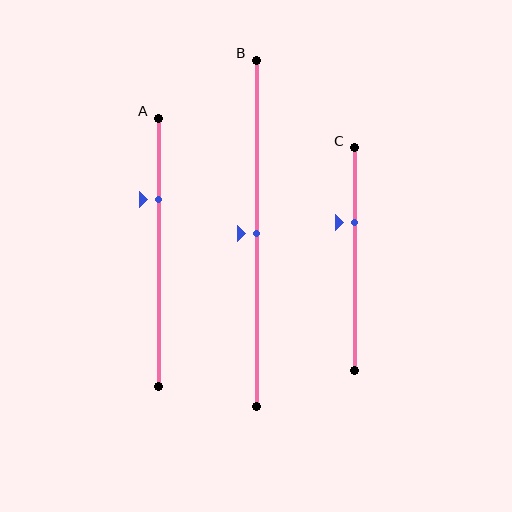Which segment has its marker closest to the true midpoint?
Segment B has its marker closest to the true midpoint.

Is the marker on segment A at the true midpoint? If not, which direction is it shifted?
No, the marker on segment A is shifted upward by about 20% of the segment length.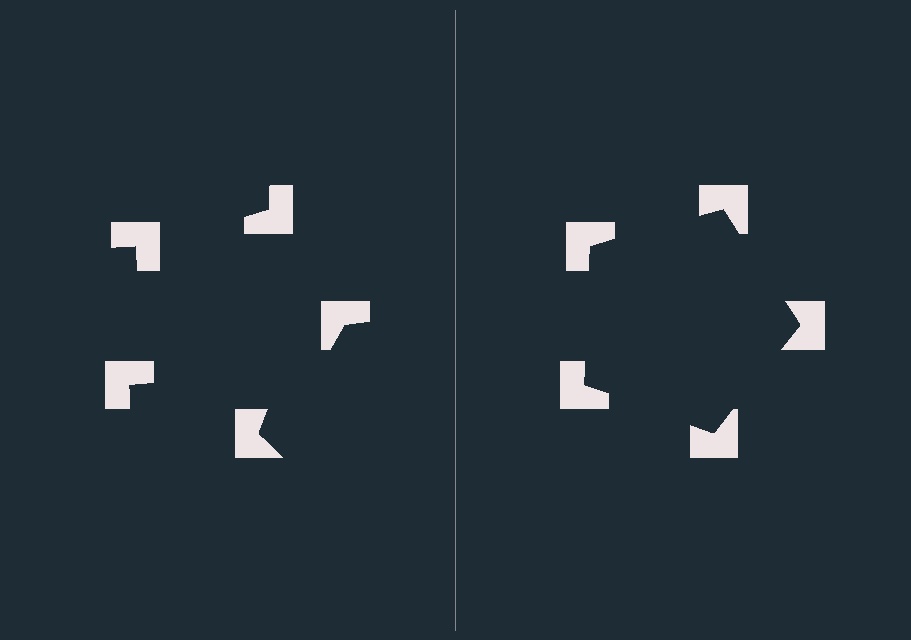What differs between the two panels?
The notched squares are positioned identically on both sides; only the wedge orientations differ. On the right they align to a pentagon; on the left they are misaligned.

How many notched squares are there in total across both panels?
10 — 5 on each side.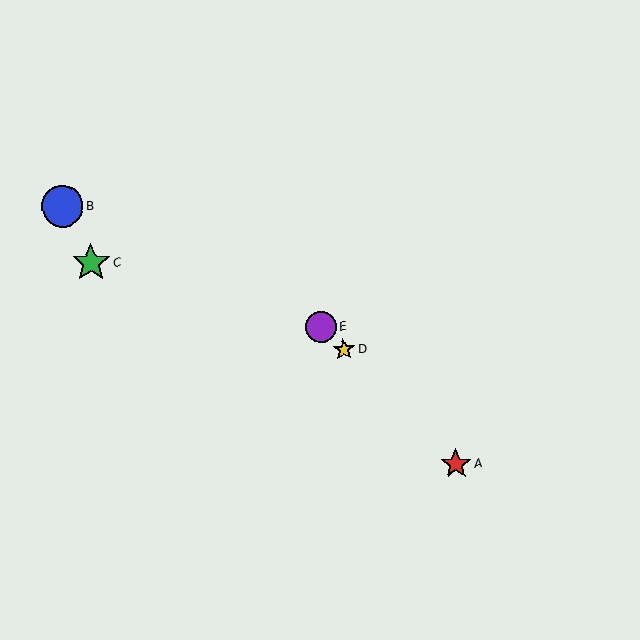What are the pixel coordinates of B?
Object B is at (62, 206).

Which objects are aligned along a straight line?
Objects A, D, E are aligned along a straight line.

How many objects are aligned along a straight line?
3 objects (A, D, E) are aligned along a straight line.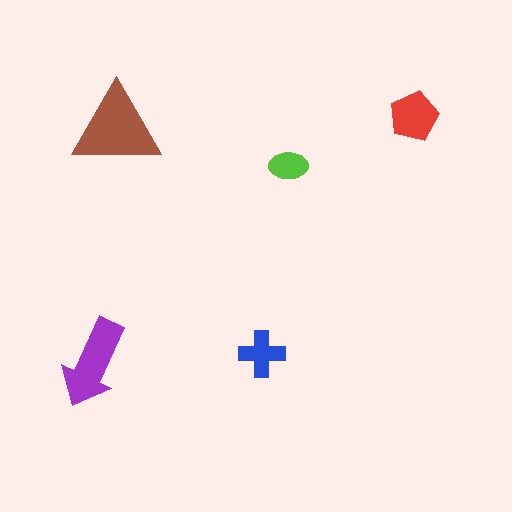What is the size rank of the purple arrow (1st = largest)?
2nd.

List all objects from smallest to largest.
The lime ellipse, the blue cross, the red pentagon, the purple arrow, the brown triangle.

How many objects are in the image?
There are 5 objects in the image.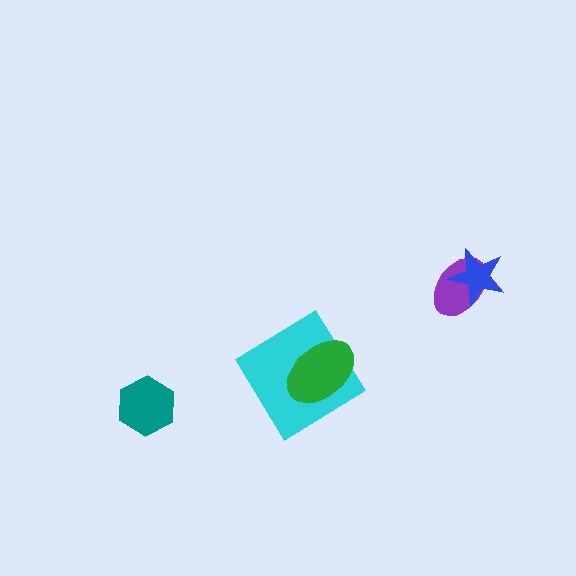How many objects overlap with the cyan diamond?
1 object overlaps with the cyan diamond.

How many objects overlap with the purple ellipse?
1 object overlaps with the purple ellipse.